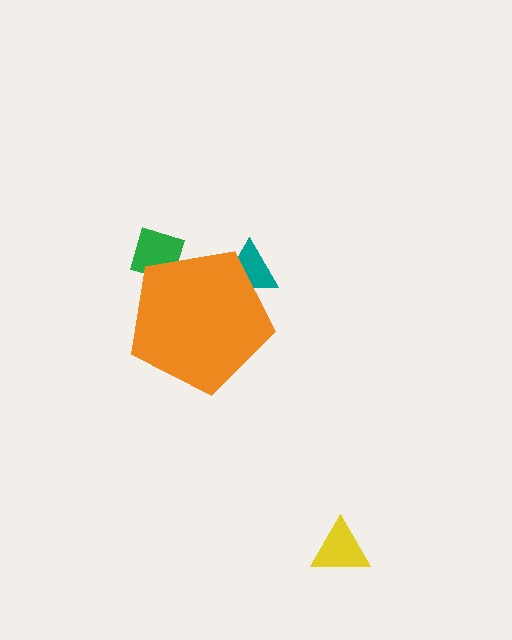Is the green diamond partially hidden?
Yes, the green diamond is partially hidden behind the orange pentagon.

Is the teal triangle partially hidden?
Yes, the teal triangle is partially hidden behind the orange pentagon.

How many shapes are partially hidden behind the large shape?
2 shapes are partially hidden.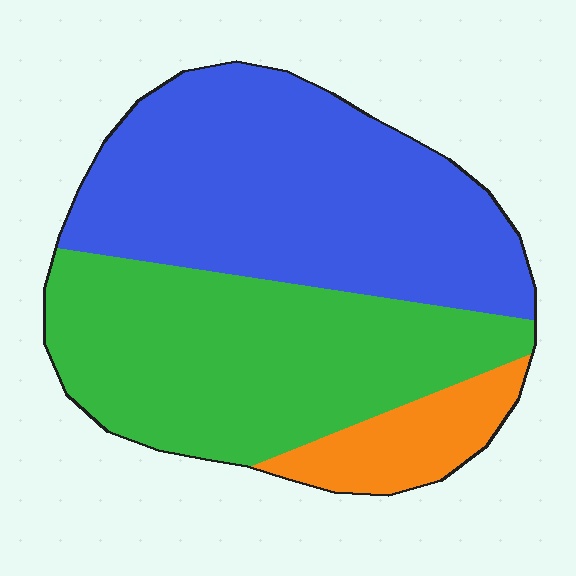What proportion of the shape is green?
Green covers around 40% of the shape.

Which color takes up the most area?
Blue, at roughly 45%.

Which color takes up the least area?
Orange, at roughly 10%.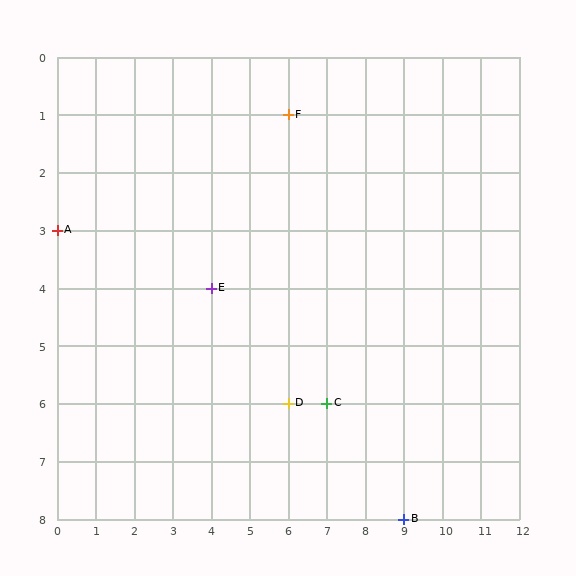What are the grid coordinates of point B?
Point B is at grid coordinates (9, 8).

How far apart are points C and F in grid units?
Points C and F are 1 column and 5 rows apart (about 5.1 grid units diagonally).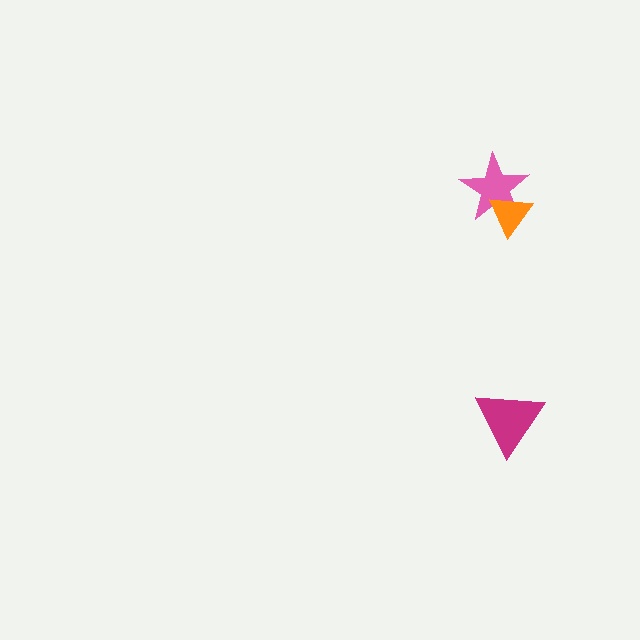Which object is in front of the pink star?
The orange triangle is in front of the pink star.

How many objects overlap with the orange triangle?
1 object overlaps with the orange triangle.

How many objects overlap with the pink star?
1 object overlaps with the pink star.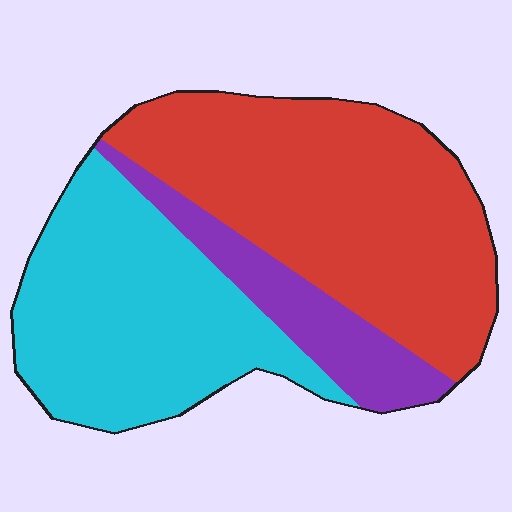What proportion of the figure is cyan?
Cyan covers about 40% of the figure.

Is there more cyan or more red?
Red.